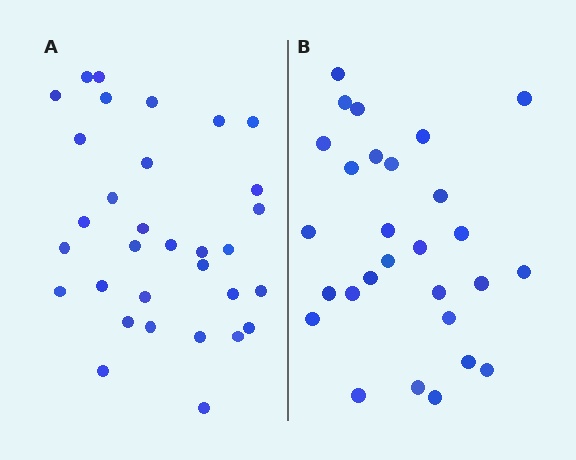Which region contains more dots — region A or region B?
Region A (the left region) has more dots.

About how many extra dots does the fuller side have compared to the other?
Region A has about 4 more dots than region B.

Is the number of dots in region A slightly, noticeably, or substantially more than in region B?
Region A has only slightly more — the two regions are fairly close. The ratio is roughly 1.1 to 1.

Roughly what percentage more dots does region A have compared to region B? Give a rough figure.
About 15% more.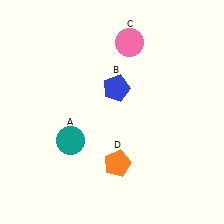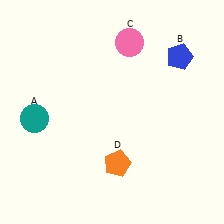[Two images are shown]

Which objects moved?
The objects that moved are: the teal circle (A), the blue pentagon (B).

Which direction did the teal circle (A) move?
The teal circle (A) moved left.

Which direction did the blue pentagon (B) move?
The blue pentagon (B) moved right.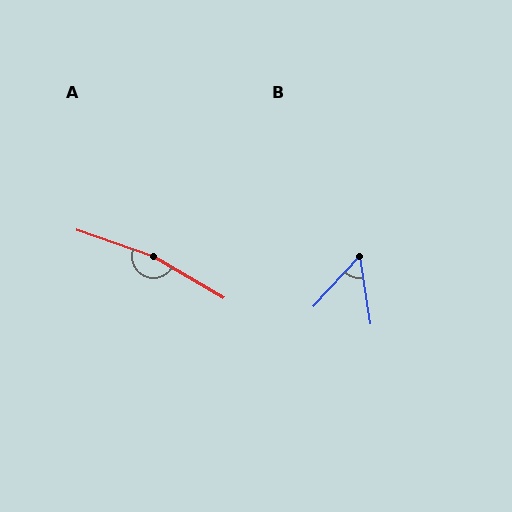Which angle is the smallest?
B, at approximately 51 degrees.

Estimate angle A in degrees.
Approximately 169 degrees.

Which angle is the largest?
A, at approximately 169 degrees.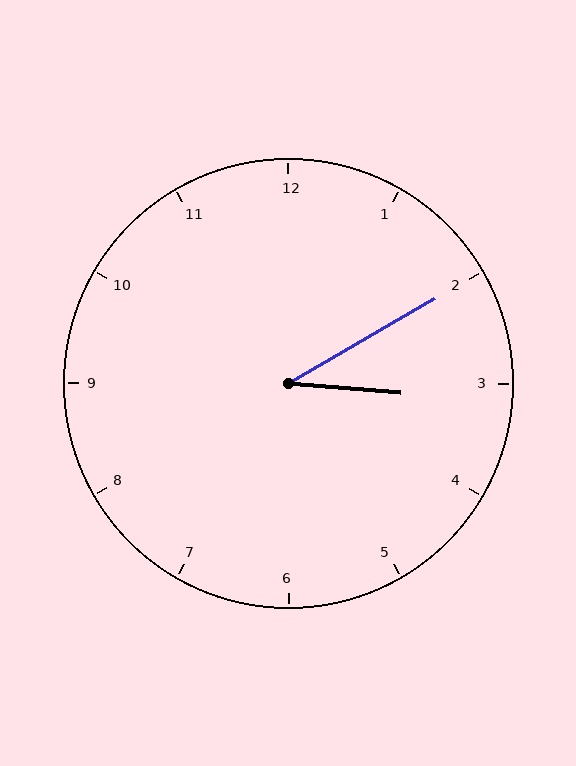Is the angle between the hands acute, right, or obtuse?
It is acute.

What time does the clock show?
3:10.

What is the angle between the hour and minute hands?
Approximately 35 degrees.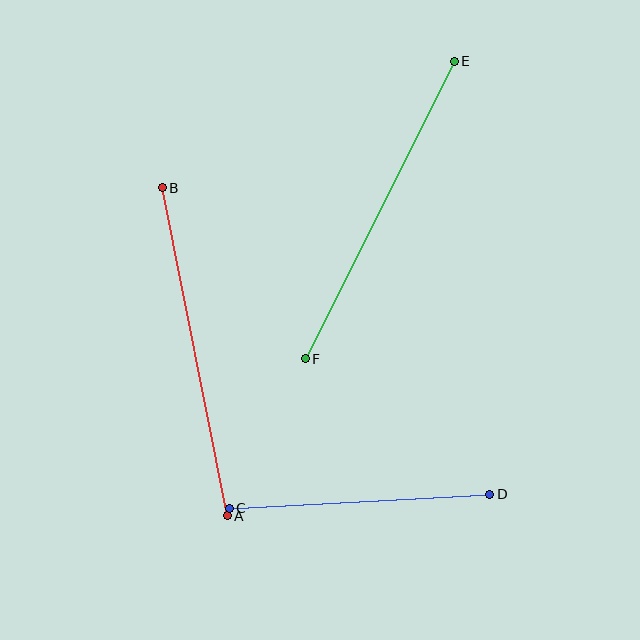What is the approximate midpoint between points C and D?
The midpoint is at approximately (359, 501) pixels.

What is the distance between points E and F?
The distance is approximately 333 pixels.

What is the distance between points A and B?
The distance is approximately 335 pixels.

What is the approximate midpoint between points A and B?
The midpoint is at approximately (195, 352) pixels.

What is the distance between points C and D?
The distance is approximately 261 pixels.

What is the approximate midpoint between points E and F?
The midpoint is at approximately (380, 210) pixels.